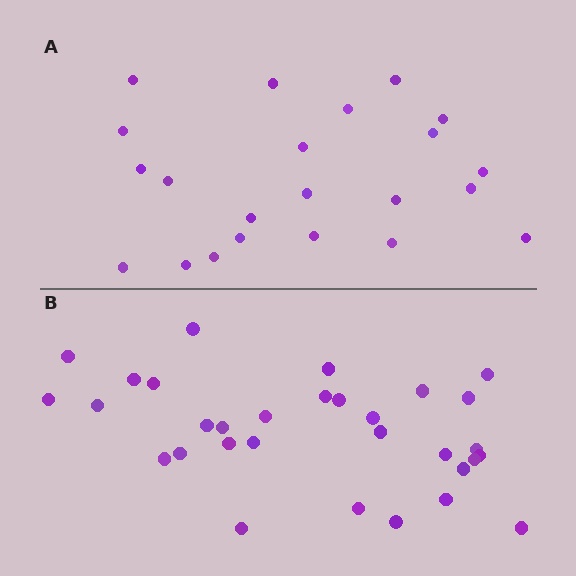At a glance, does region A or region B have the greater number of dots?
Region B (the bottom region) has more dots.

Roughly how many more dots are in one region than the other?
Region B has roughly 8 or so more dots than region A.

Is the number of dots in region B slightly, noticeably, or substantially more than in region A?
Region B has noticeably more, but not dramatically so. The ratio is roughly 1.4 to 1.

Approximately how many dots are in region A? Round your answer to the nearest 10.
About 20 dots. (The exact count is 22, which rounds to 20.)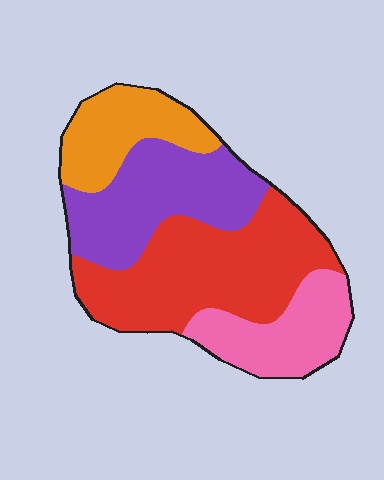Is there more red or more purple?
Red.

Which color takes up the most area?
Red, at roughly 40%.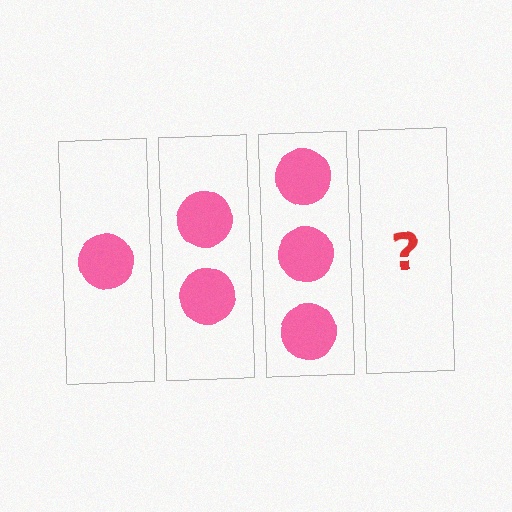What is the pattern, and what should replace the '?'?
The pattern is that each step adds one more circle. The '?' should be 4 circles.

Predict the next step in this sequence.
The next step is 4 circles.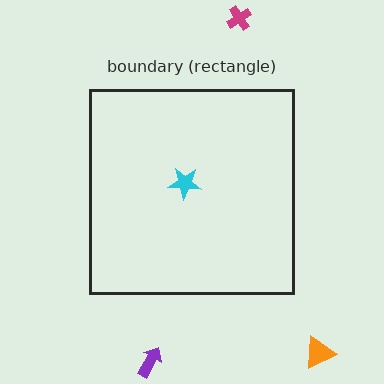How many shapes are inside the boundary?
1 inside, 3 outside.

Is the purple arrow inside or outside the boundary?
Outside.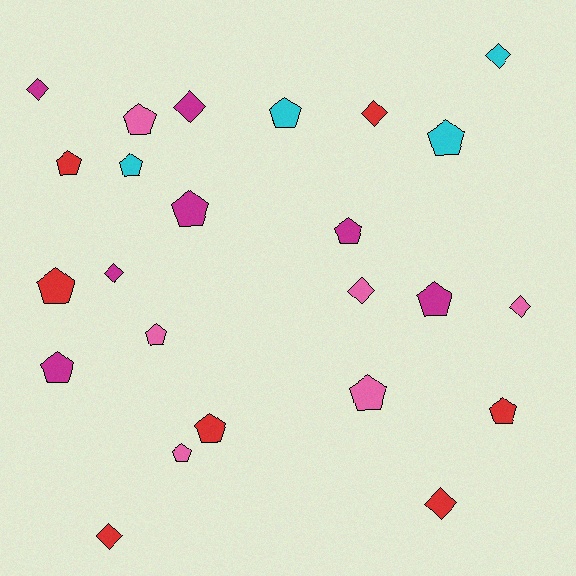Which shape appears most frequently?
Pentagon, with 15 objects.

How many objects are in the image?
There are 24 objects.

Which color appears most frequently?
Red, with 7 objects.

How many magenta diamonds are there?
There are 3 magenta diamonds.